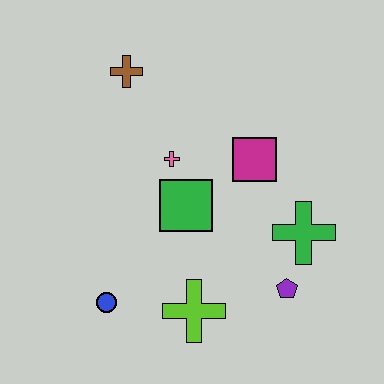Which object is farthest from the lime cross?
The brown cross is farthest from the lime cross.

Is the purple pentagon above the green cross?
No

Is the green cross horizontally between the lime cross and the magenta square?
No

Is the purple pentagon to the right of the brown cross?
Yes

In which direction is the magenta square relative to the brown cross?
The magenta square is to the right of the brown cross.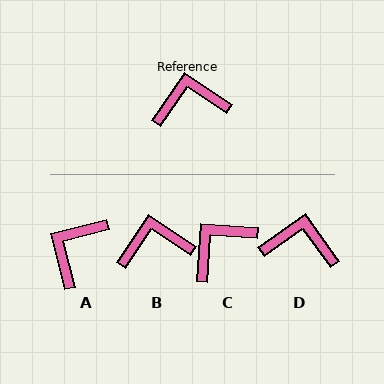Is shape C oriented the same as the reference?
No, it is off by about 31 degrees.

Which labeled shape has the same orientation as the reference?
B.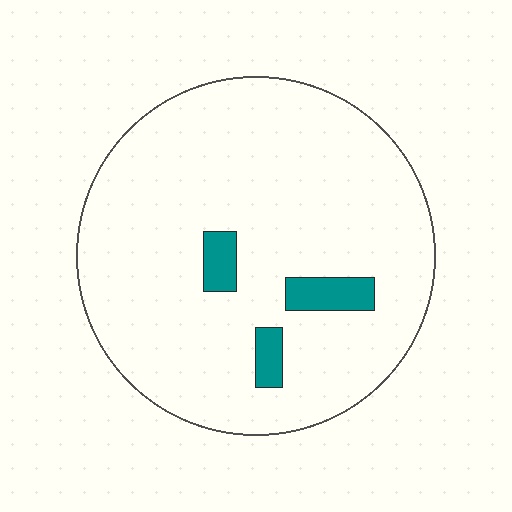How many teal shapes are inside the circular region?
3.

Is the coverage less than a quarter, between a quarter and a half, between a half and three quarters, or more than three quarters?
Less than a quarter.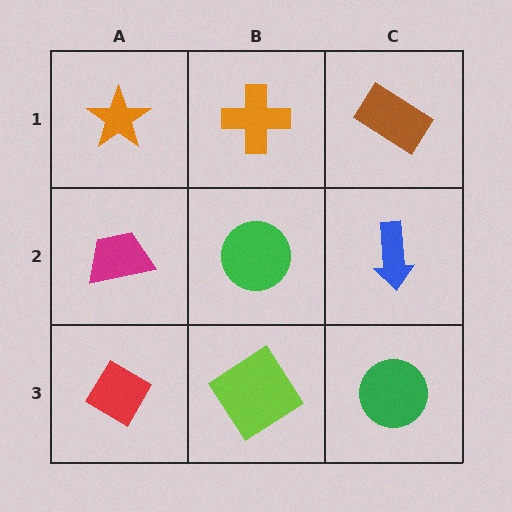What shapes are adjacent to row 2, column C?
A brown rectangle (row 1, column C), a green circle (row 3, column C), a green circle (row 2, column B).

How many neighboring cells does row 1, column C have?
2.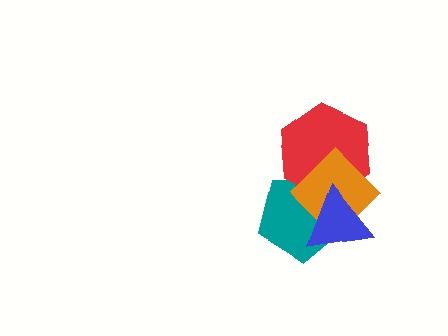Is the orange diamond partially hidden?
Yes, it is partially covered by another shape.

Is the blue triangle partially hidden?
No, no other shape covers it.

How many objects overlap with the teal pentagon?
3 objects overlap with the teal pentagon.